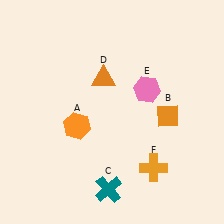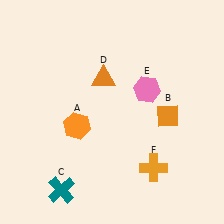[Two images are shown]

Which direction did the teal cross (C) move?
The teal cross (C) moved left.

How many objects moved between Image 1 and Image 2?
1 object moved between the two images.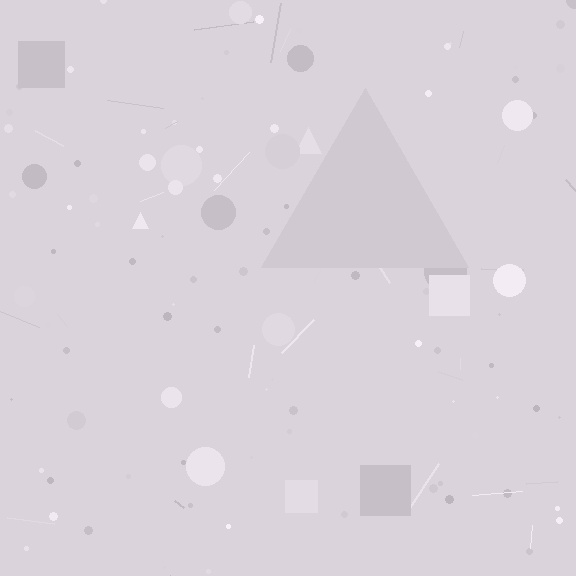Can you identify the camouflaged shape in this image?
The camouflaged shape is a triangle.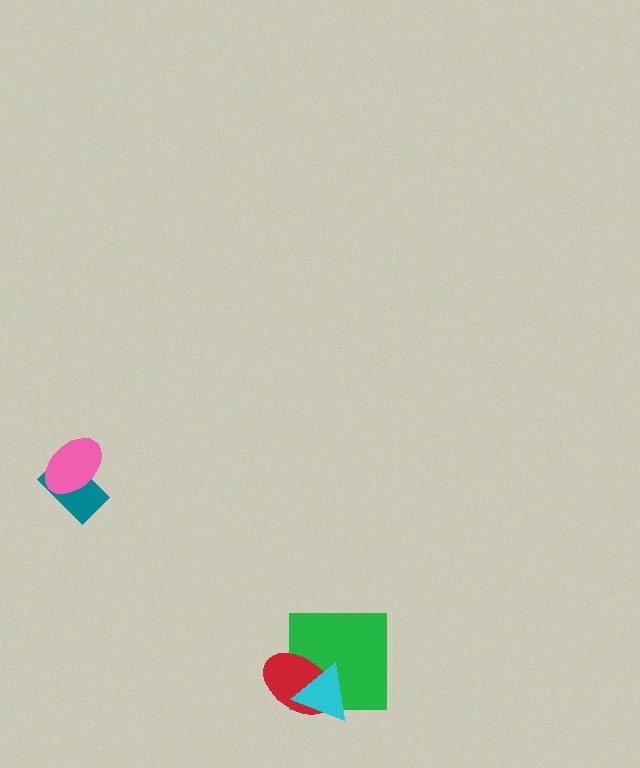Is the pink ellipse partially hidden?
No, no other shape covers it.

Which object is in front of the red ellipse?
The cyan triangle is in front of the red ellipse.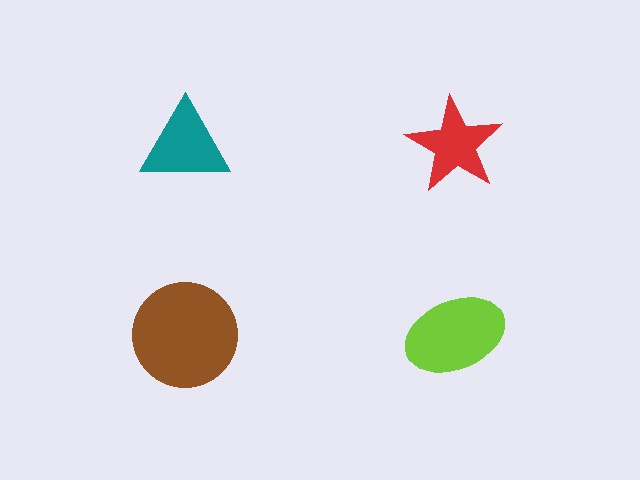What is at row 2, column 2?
A lime ellipse.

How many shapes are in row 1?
2 shapes.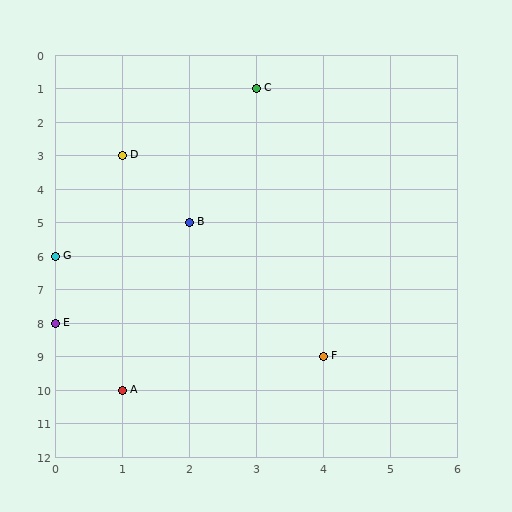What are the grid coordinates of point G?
Point G is at grid coordinates (0, 6).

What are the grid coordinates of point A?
Point A is at grid coordinates (1, 10).